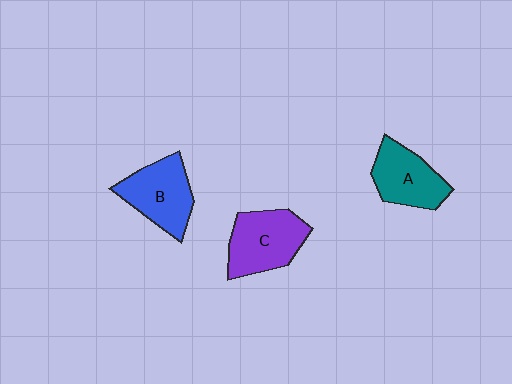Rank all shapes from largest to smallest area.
From largest to smallest: C (purple), B (blue), A (teal).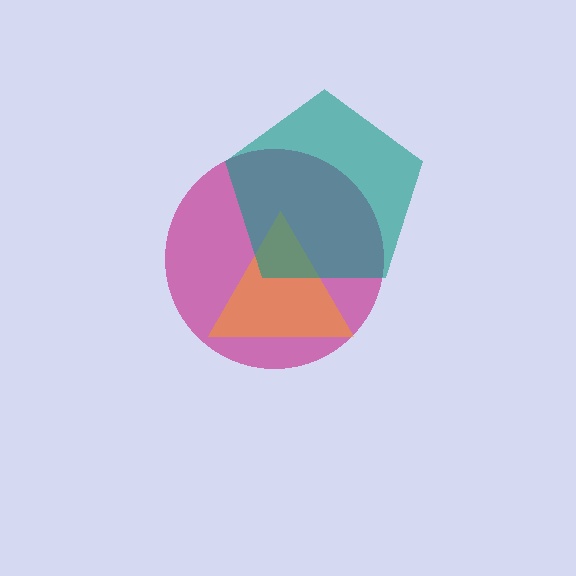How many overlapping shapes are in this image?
There are 3 overlapping shapes in the image.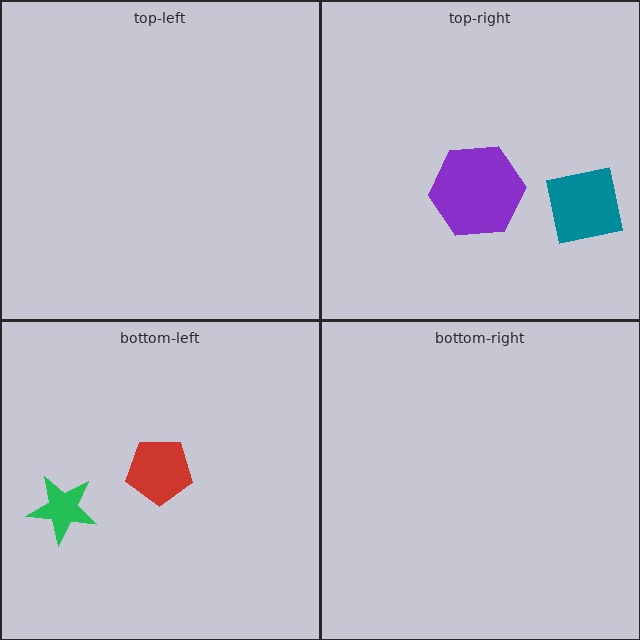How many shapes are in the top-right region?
2.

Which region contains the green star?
The bottom-left region.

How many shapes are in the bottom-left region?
2.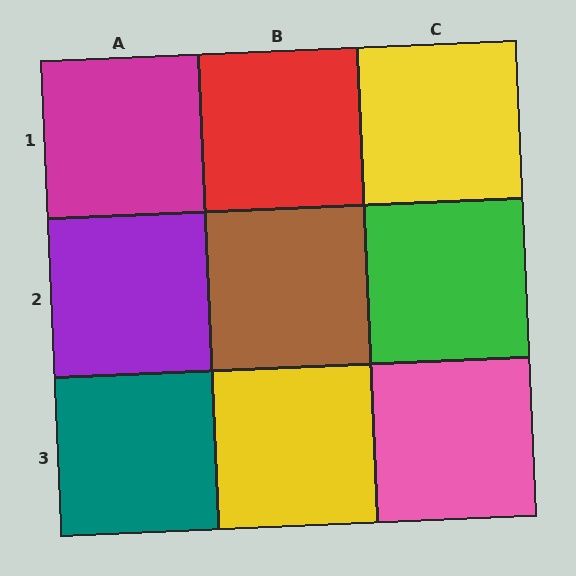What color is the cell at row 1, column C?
Yellow.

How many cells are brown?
1 cell is brown.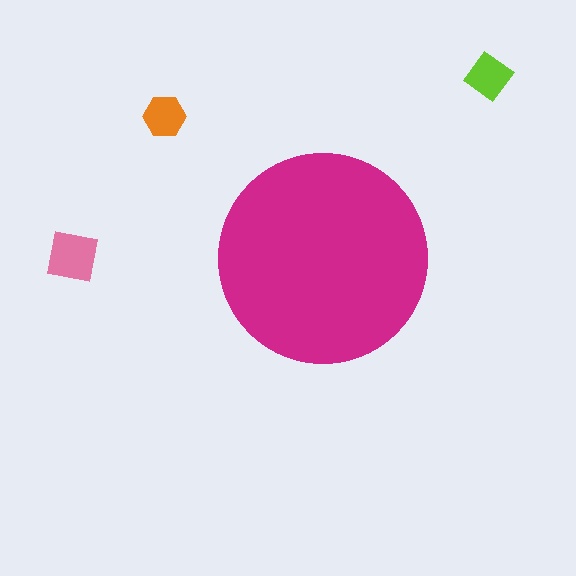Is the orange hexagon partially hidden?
No, the orange hexagon is fully visible.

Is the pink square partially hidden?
No, the pink square is fully visible.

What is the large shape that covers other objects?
A magenta circle.